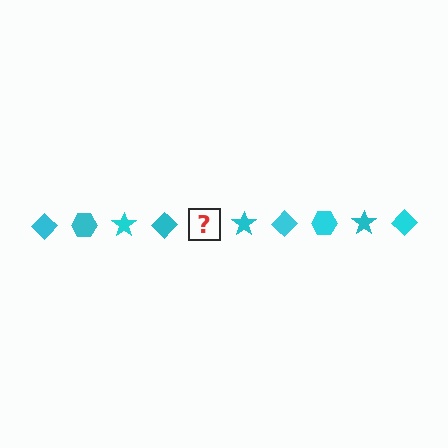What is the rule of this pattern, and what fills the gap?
The rule is that the pattern cycles through diamond, hexagon, star shapes in cyan. The gap should be filled with a cyan hexagon.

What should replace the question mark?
The question mark should be replaced with a cyan hexagon.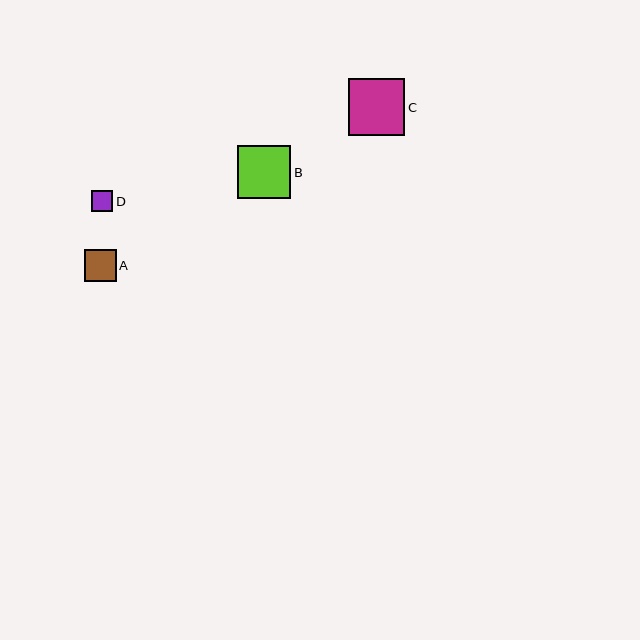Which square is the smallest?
Square D is the smallest with a size of approximately 21 pixels.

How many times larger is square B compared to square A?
Square B is approximately 1.7 times the size of square A.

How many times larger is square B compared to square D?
Square B is approximately 2.5 times the size of square D.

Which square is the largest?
Square C is the largest with a size of approximately 57 pixels.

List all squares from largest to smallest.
From largest to smallest: C, B, A, D.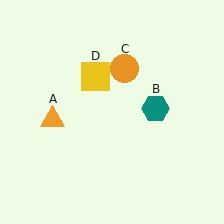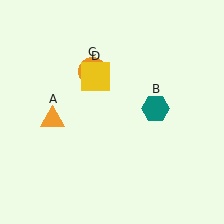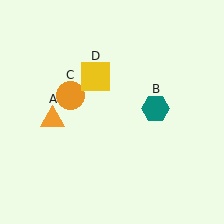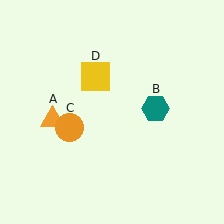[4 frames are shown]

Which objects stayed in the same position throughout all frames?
Orange triangle (object A) and teal hexagon (object B) and yellow square (object D) remained stationary.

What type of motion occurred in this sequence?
The orange circle (object C) rotated counterclockwise around the center of the scene.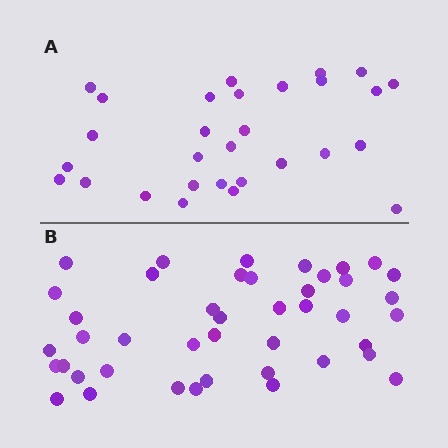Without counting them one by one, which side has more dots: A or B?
Region B (the bottom region) has more dots.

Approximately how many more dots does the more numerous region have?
Region B has approximately 15 more dots than region A.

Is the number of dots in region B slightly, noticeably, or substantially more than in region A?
Region B has substantially more. The ratio is roughly 1.5 to 1.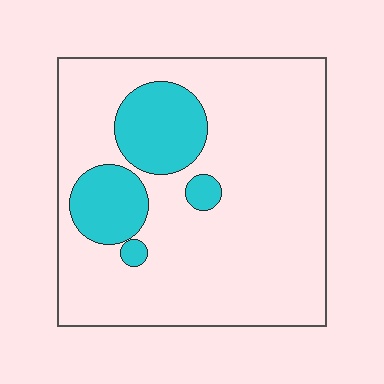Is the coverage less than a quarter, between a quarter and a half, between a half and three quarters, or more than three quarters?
Less than a quarter.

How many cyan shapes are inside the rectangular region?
4.